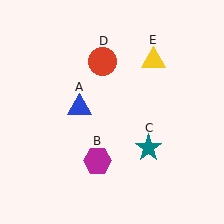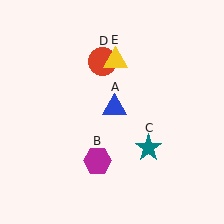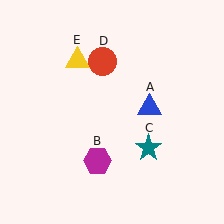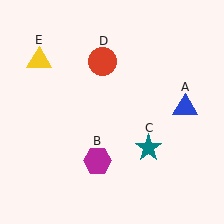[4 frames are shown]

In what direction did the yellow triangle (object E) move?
The yellow triangle (object E) moved left.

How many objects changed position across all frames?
2 objects changed position: blue triangle (object A), yellow triangle (object E).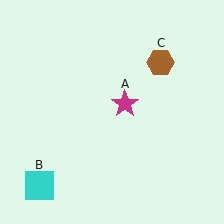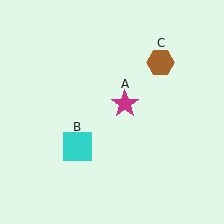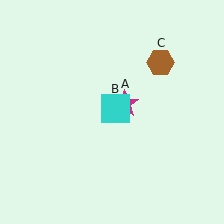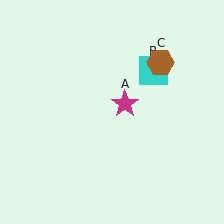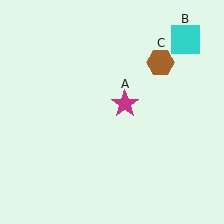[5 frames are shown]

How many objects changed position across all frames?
1 object changed position: cyan square (object B).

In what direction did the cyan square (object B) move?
The cyan square (object B) moved up and to the right.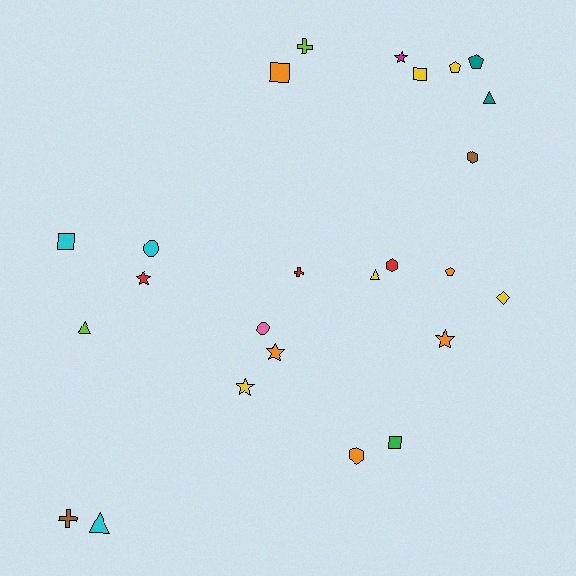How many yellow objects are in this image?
There are 5 yellow objects.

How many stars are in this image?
There are 5 stars.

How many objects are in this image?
There are 25 objects.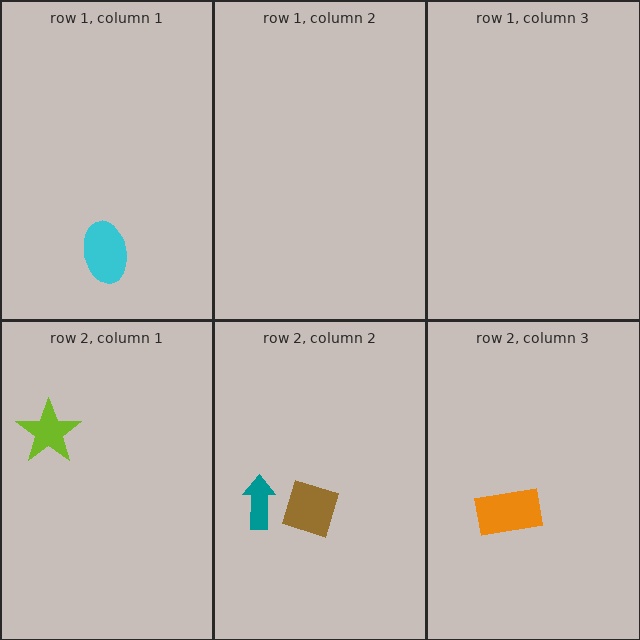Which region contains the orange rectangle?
The row 2, column 3 region.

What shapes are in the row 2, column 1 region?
The lime star.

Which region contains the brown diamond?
The row 2, column 2 region.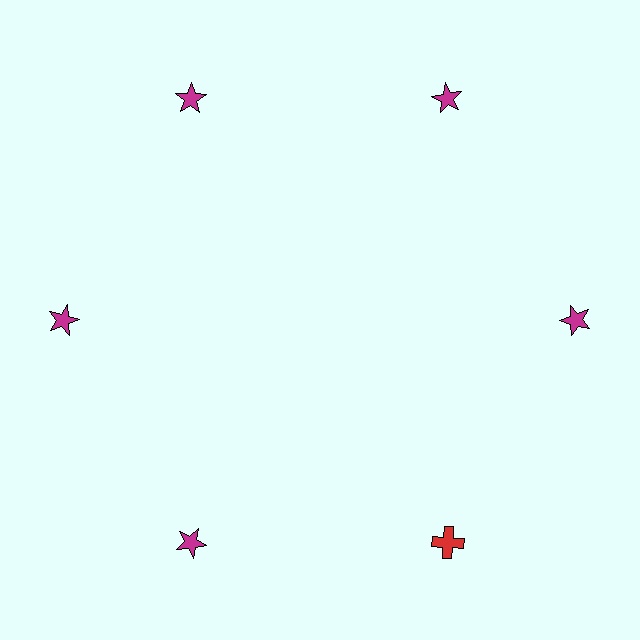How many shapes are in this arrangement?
There are 6 shapes arranged in a ring pattern.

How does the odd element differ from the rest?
It differs in both color (red instead of magenta) and shape (cross instead of star).